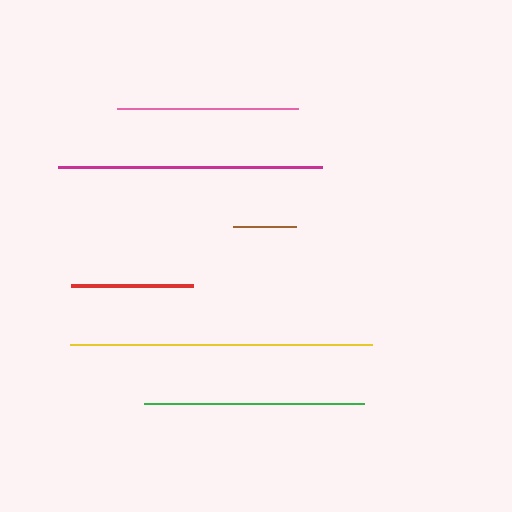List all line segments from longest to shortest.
From longest to shortest: yellow, magenta, green, pink, red, brown.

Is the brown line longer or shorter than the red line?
The red line is longer than the brown line.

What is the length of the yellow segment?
The yellow segment is approximately 302 pixels long.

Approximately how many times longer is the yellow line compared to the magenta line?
The yellow line is approximately 1.1 times the length of the magenta line.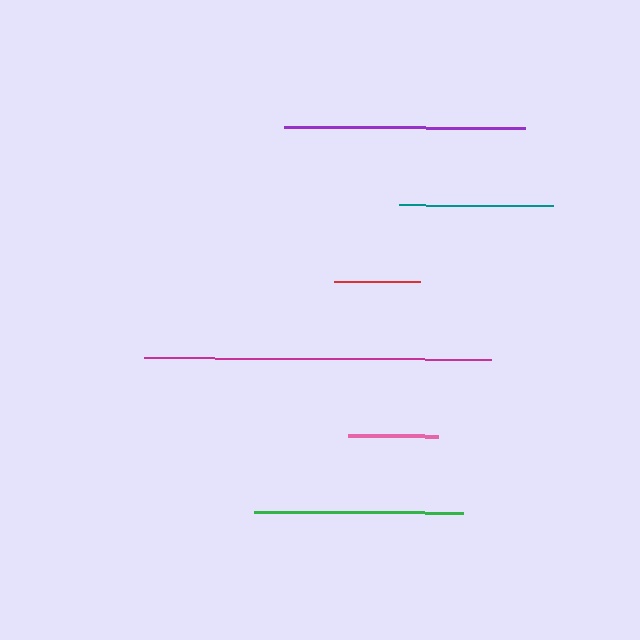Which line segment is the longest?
The magenta line is the longest at approximately 347 pixels.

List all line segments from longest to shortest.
From longest to shortest: magenta, purple, green, teal, pink, red.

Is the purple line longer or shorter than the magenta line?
The magenta line is longer than the purple line.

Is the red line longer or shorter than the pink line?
The pink line is longer than the red line.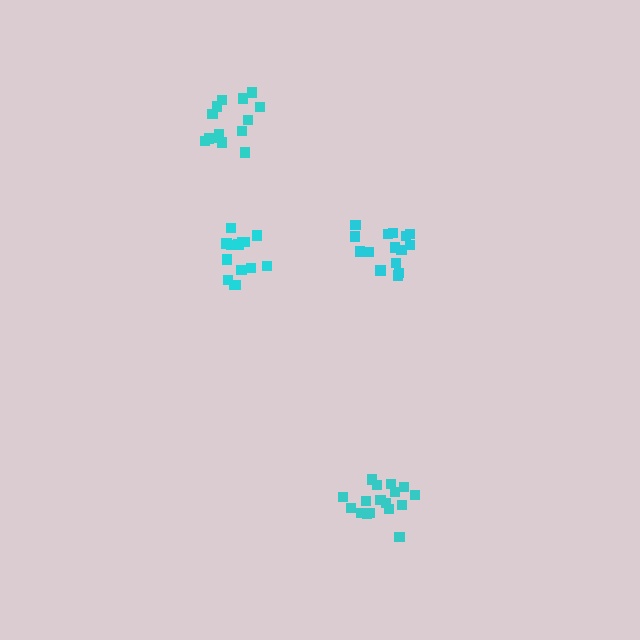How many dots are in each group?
Group 1: 14 dots, Group 2: 16 dots, Group 3: 17 dots, Group 4: 14 dots (61 total).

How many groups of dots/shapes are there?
There are 4 groups.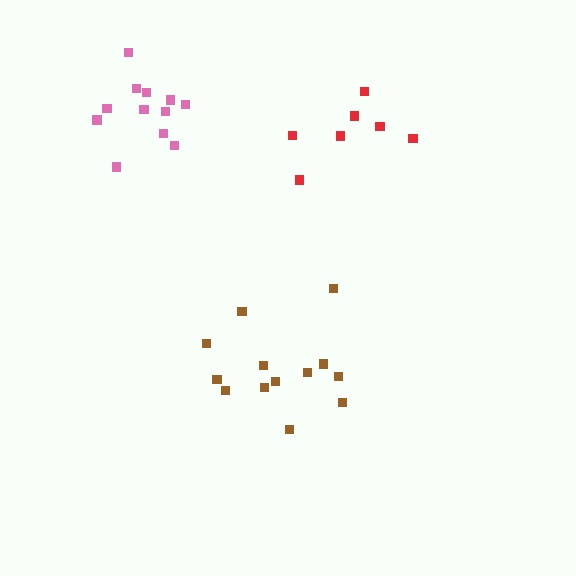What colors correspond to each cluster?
The clusters are colored: pink, red, brown.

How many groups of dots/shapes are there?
There are 3 groups.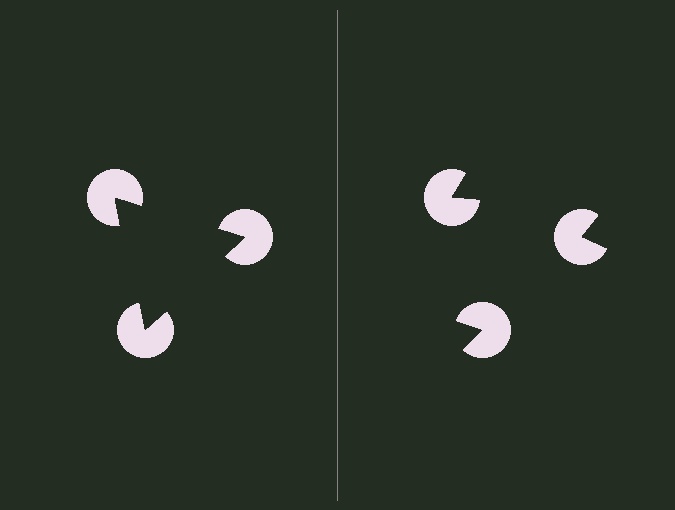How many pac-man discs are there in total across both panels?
6 — 3 on each side.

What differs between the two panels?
The pac-man discs are positioned identically on both sides; only the wedge orientations differ. On the left they align to a triangle; on the right they are misaligned.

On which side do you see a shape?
An illusory triangle appears on the left side. On the right side the wedge cuts are rotated, so no coherent shape forms.